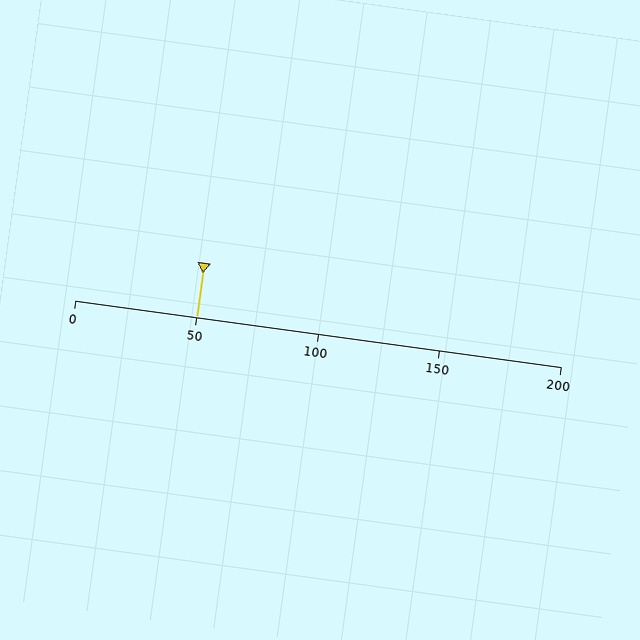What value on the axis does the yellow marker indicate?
The marker indicates approximately 50.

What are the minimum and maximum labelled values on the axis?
The axis runs from 0 to 200.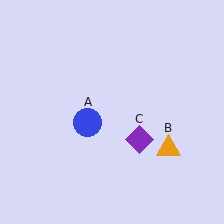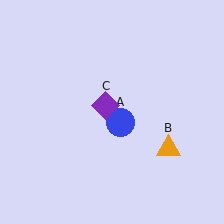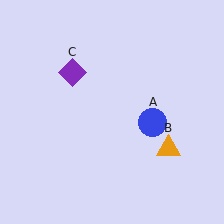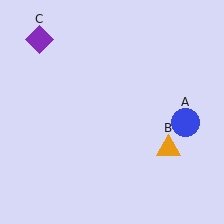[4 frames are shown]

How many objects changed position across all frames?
2 objects changed position: blue circle (object A), purple diamond (object C).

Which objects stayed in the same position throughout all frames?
Orange triangle (object B) remained stationary.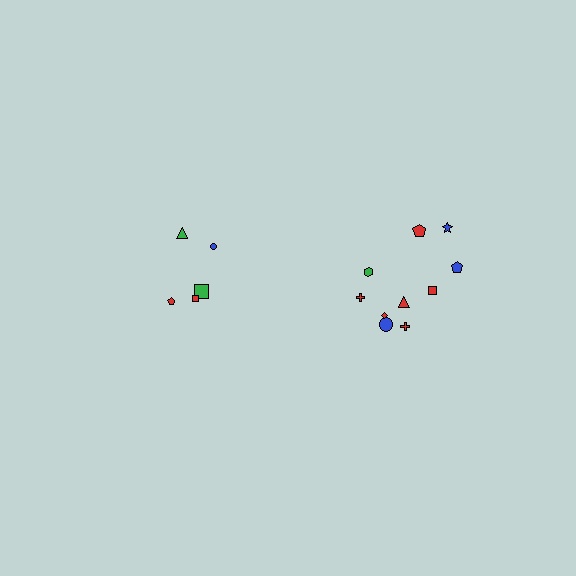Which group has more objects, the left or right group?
The right group.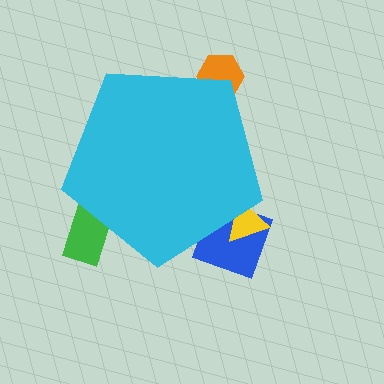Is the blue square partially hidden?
Yes, the blue square is partially hidden behind the cyan pentagon.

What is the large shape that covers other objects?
A cyan pentagon.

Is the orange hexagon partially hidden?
Yes, the orange hexagon is partially hidden behind the cyan pentagon.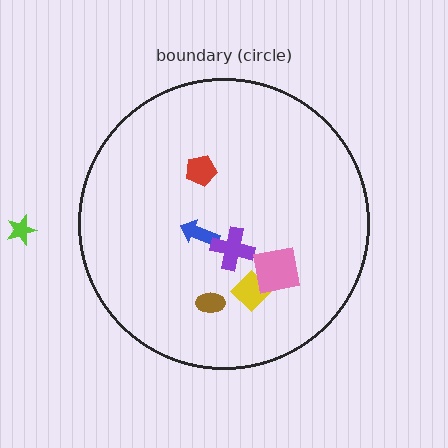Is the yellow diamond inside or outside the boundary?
Inside.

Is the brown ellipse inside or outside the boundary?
Inside.